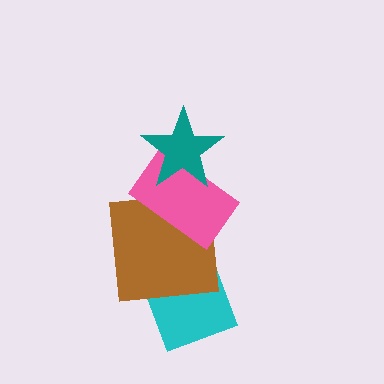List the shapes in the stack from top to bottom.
From top to bottom: the teal star, the pink rectangle, the brown square, the cyan diamond.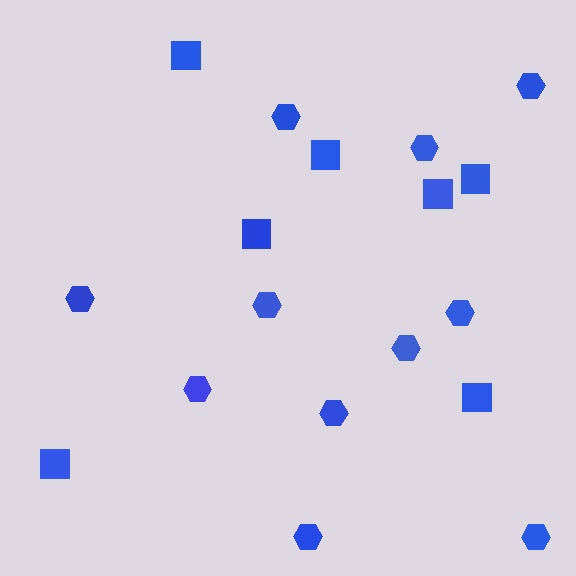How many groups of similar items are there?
There are 2 groups: one group of hexagons (11) and one group of squares (7).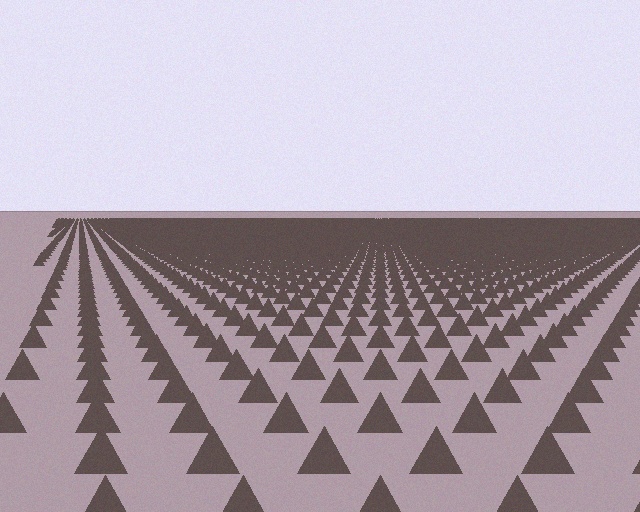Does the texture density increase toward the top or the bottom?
Density increases toward the top.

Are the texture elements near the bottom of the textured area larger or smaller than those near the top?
Larger. Near the bottom, elements are closer to the viewer and appear at a bigger on-screen size.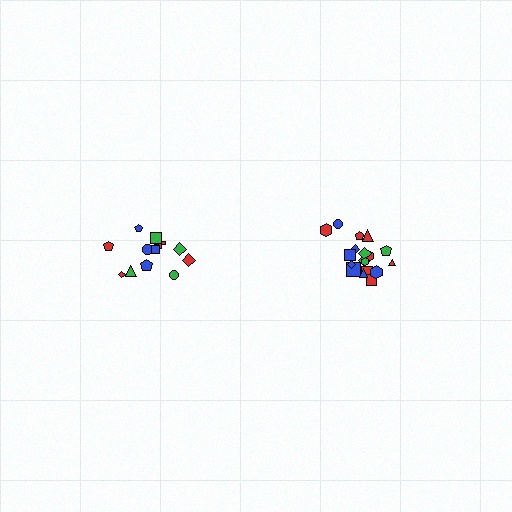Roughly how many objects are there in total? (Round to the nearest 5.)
Roughly 30 objects in total.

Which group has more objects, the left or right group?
The right group.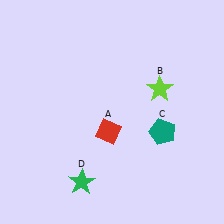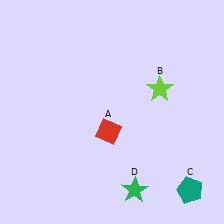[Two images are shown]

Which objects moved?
The objects that moved are: the teal pentagon (C), the green star (D).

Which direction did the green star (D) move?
The green star (D) moved right.